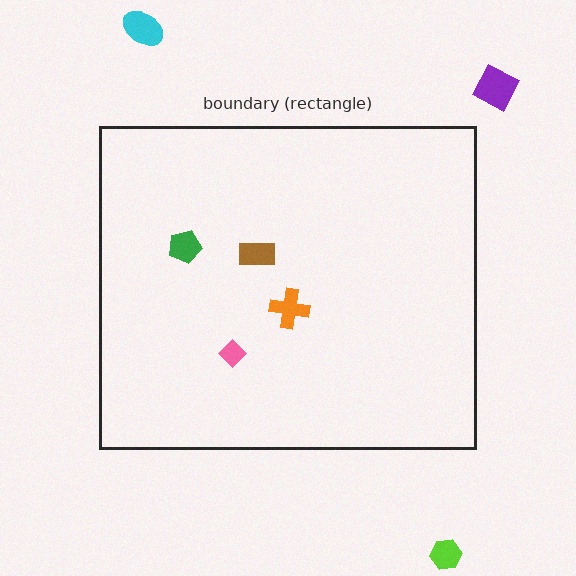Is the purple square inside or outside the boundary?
Outside.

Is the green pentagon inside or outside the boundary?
Inside.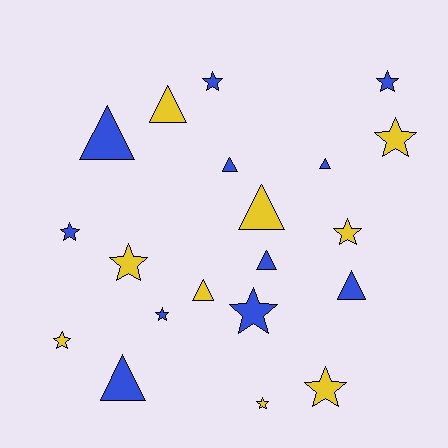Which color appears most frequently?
Blue, with 11 objects.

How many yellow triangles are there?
There are 3 yellow triangles.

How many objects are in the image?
There are 20 objects.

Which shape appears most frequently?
Star, with 11 objects.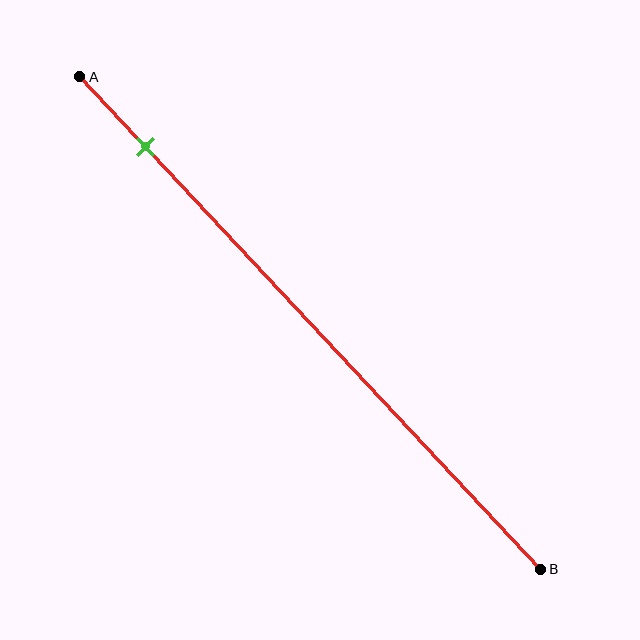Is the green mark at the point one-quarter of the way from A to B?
No, the mark is at about 15% from A, not at the 25% one-quarter point.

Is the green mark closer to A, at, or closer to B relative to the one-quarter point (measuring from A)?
The green mark is closer to point A than the one-quarter point of segment AB.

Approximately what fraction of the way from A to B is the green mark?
The green mark is approximately 15% of the way from A to B.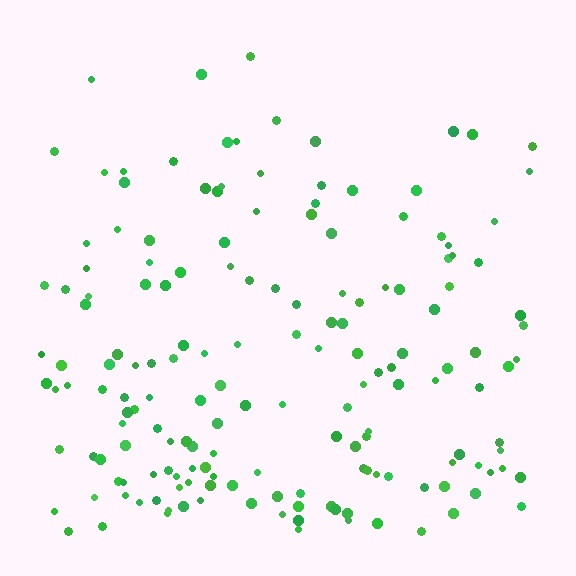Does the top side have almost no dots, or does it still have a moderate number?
Still a moderate number, just noticeably fewer than the bottom.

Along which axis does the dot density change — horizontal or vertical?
Vertical.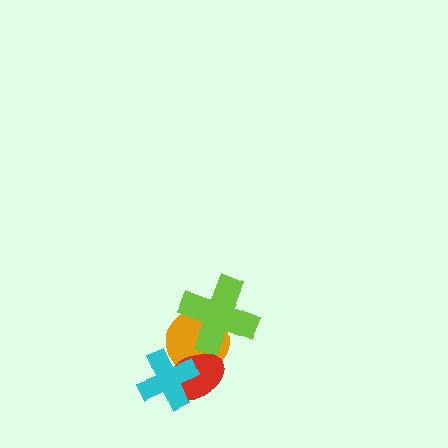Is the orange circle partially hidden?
Yes, it is partially covered by another shape.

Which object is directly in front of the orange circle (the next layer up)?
The lime cross is directly in front of the orange circle.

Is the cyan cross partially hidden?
No, no other shape covers it.